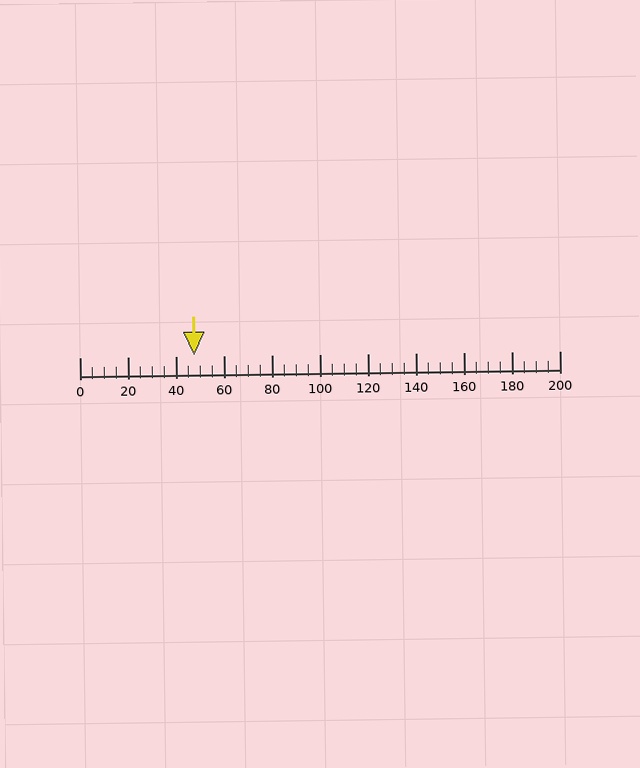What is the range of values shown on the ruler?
The ruler shows values from 0 to 200.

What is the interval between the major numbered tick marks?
The major tick marks are spaced 20 units apart.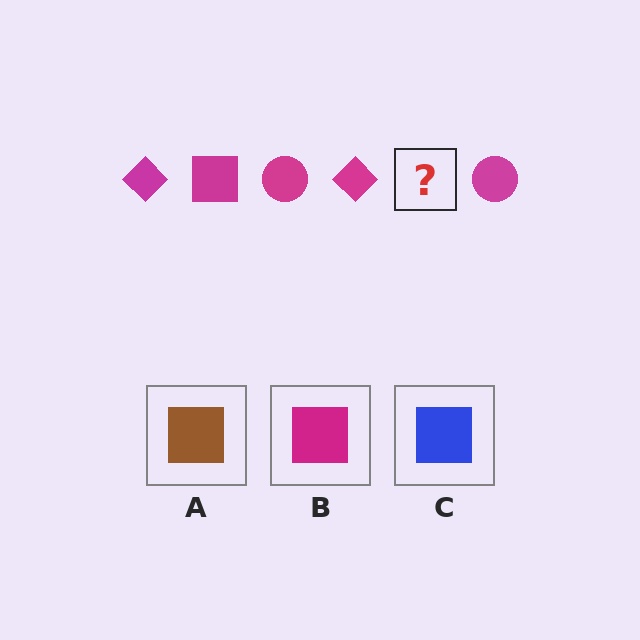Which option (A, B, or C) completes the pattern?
B.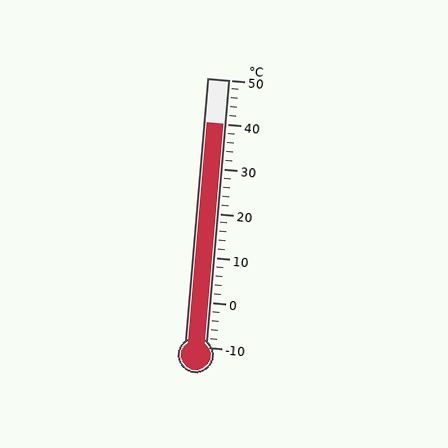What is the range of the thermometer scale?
The thermometer scale ranges from -10°C to 50°C.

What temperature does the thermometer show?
The thermometer shows approximately 40°C.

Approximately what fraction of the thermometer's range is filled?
The thermometer is filled to approximately 85% of its range.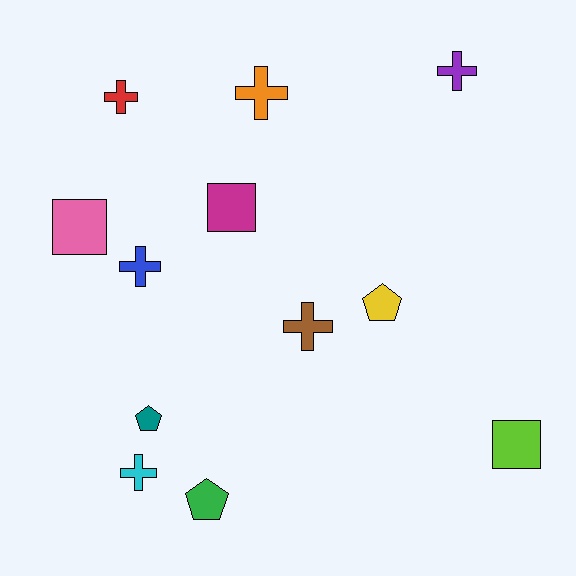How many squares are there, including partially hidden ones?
There are 3 squares.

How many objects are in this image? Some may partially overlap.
There are 12 objects.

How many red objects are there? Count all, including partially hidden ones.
There is 1 red object.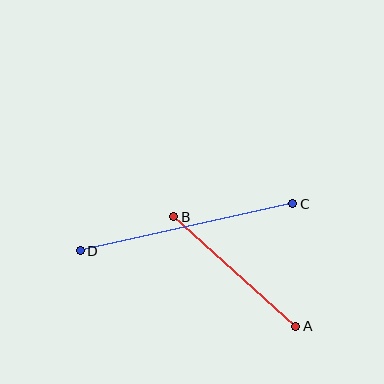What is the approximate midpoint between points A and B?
The midpoint is at approximately (235, 271) pixels.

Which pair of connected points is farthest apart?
Points C and D are farthest apart.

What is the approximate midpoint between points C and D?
The midpoint is at approximately (187, 227) pixels.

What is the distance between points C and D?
The distance is approximately 217 pixels.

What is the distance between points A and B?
The distance is approximately 164 pixels.